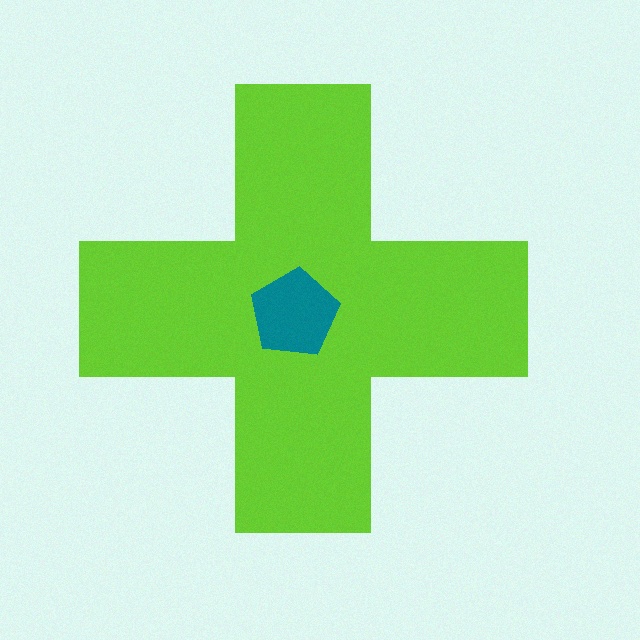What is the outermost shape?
The lime cross.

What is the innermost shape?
The teal pentagon.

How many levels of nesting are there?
2.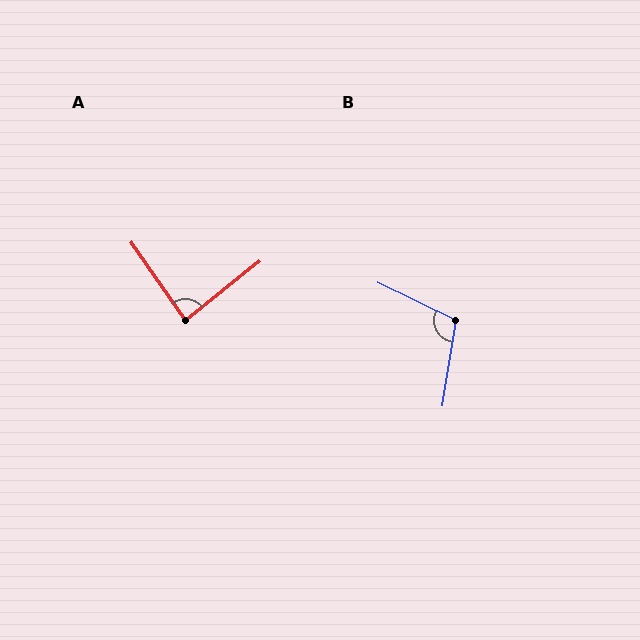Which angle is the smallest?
A, at approximately 86 degrees.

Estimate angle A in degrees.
Approximately 86 degrees.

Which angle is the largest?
B, at approximately 107 degrees.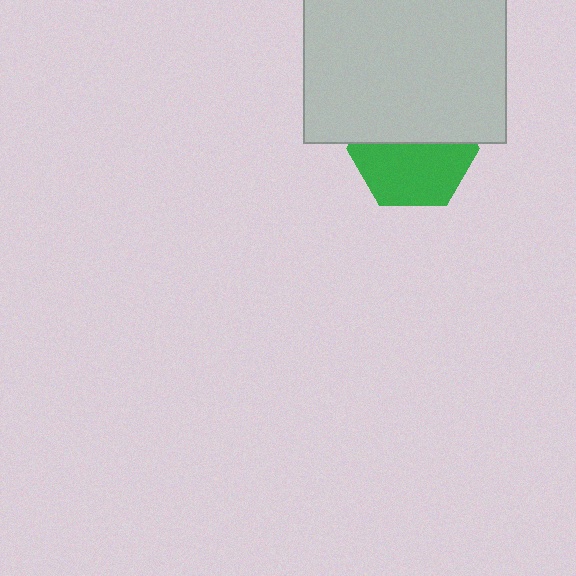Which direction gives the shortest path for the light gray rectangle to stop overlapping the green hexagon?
Moving up gives the shortest separation.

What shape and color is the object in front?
The object in front is a light gray rectangle.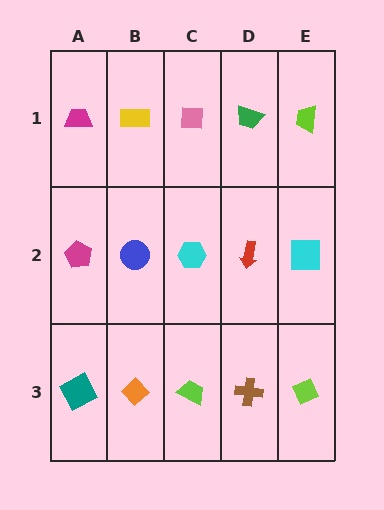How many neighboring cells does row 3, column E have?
2.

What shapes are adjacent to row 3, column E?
A cyan square (row 2, column E), a brown cross (row 3, column D).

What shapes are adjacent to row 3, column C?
A cyan hexagon (row 2, column C), an orange diamond (row 3, column B), a brown cross (row 3, column D).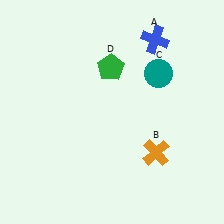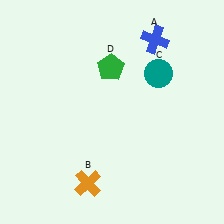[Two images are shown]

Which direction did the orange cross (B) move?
The orange cross (B) moved left.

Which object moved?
The orange cross (B) moved left.